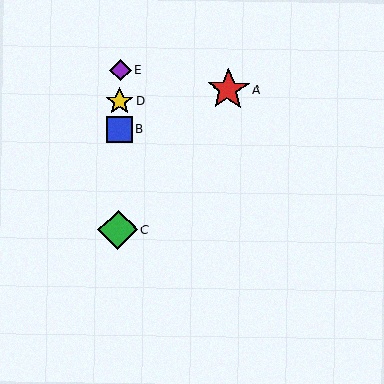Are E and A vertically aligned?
No, E is at x≈120 and A is at x≈228.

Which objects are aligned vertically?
Objects B, C, D, E are aligned vertically.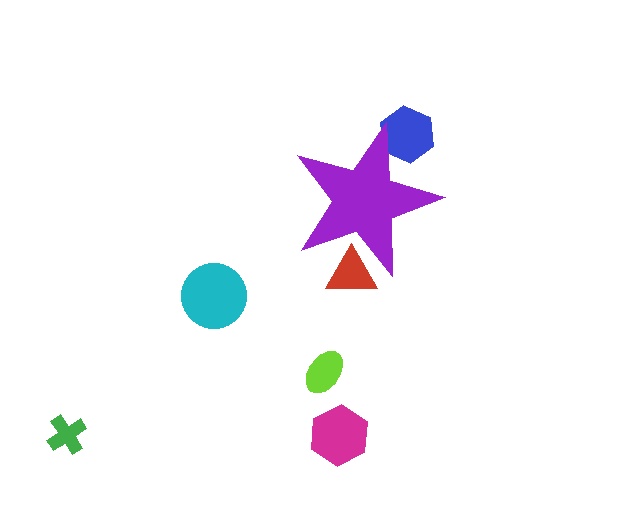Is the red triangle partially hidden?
Yes, the red triangle is partially hidden behind the purple star.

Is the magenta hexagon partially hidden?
No, the magenta hexagon is fully visible.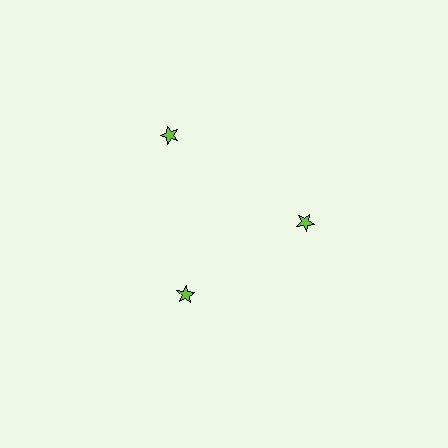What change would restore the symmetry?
The symmetry would be restored by moving it inward, back onto the ring so that all 3 stars sit at equal angles and equal distance from the center.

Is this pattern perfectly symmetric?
No. The 3 lime stars are arranged in a ring, but one element near the 11 o'clock position is pushed outward from the center, breaking the 3-fold rotational symmetry.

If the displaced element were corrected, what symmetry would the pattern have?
It would have 3-fold rotational symmetry — the pattern would map onto itself every 120 degrees.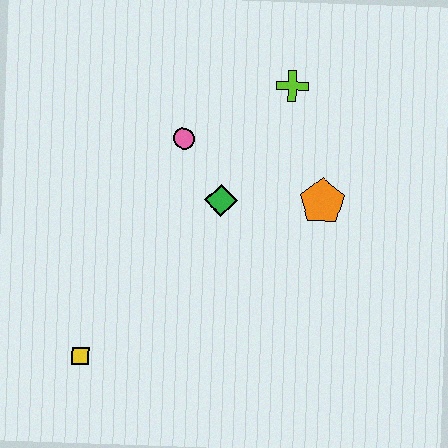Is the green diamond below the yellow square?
No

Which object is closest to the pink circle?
The green diamond is closest to the pink circle.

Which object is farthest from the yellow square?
The lime cross is farthest from the yellow square.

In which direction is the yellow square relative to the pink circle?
The yellow square is below the pink circle.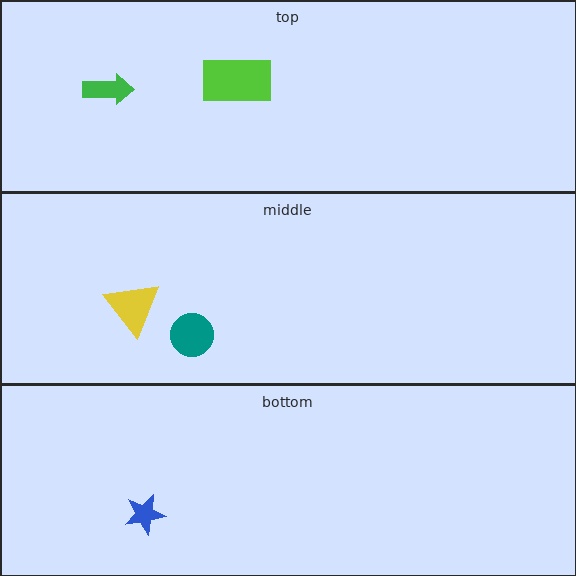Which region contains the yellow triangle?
The middle region.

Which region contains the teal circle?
The middle region.